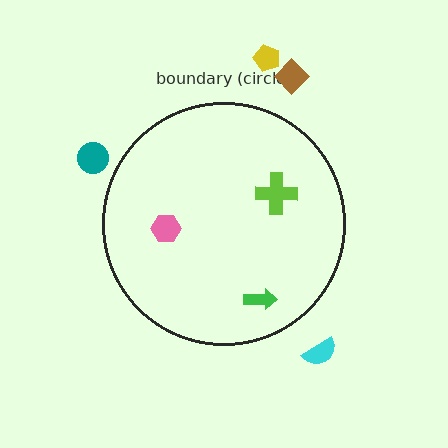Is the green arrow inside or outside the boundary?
Inside.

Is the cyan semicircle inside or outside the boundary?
Outside.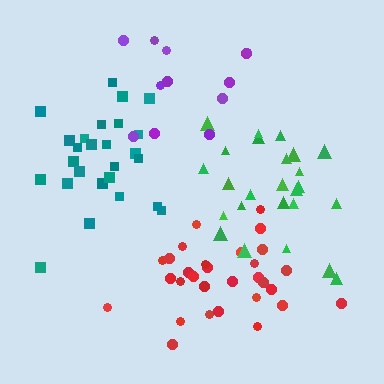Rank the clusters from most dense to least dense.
teal, green, red, purple.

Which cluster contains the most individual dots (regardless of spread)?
Red (30).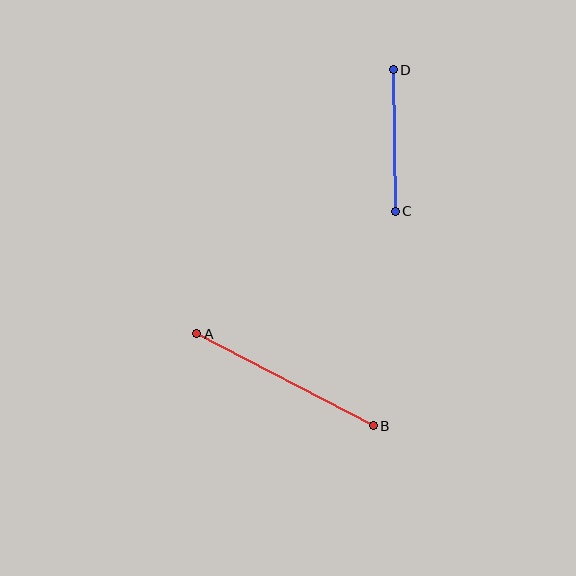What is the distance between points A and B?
The distance is approximately 199 pixels.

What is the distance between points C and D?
The distance is approximately 141 pixels.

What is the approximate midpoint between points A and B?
The midpoint is at approximately (285, 380) pixels.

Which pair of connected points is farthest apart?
Points A and B are farthest apart.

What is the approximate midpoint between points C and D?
The midpoint is at approximately (394, 141) pixels.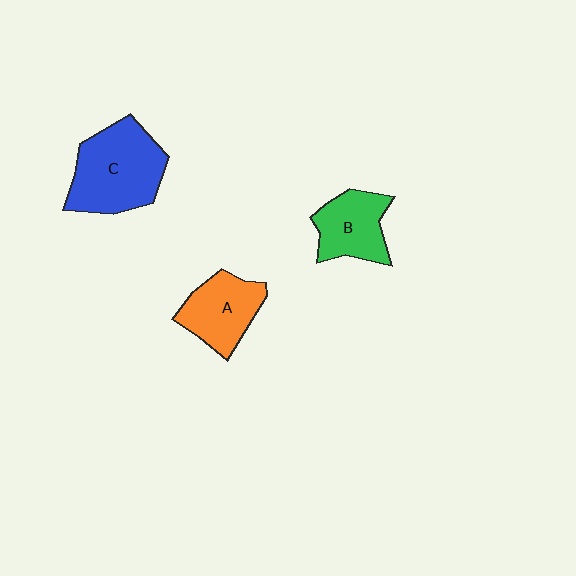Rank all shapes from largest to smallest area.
From largest to smallest: C (blue), A (orange), B (green).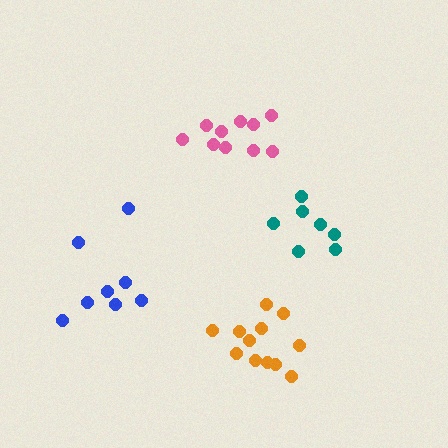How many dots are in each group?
Group 1: 12 dots, Group 2: 10 dots, Group 3: 7 dots, Group 4: 8 dots (37 total).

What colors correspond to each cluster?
The clusters are colored: orange, pink, teal, blue.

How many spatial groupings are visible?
There are 4 spatial groupings.